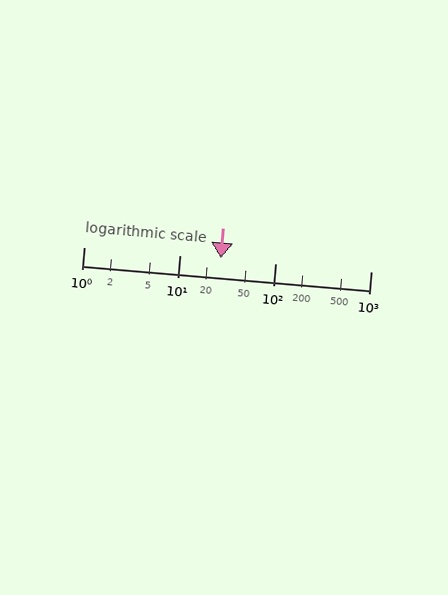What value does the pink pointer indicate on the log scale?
The pointer indicates approximately 27.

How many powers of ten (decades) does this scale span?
The scale spans 3 decades, from 1 to 1000.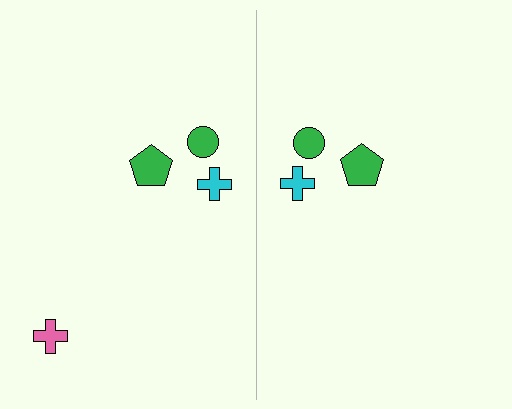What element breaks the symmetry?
A pink cross is missing from the right side.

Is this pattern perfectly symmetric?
No, the pattern is not perfectly symmetric. A pink cross is missing from the right side.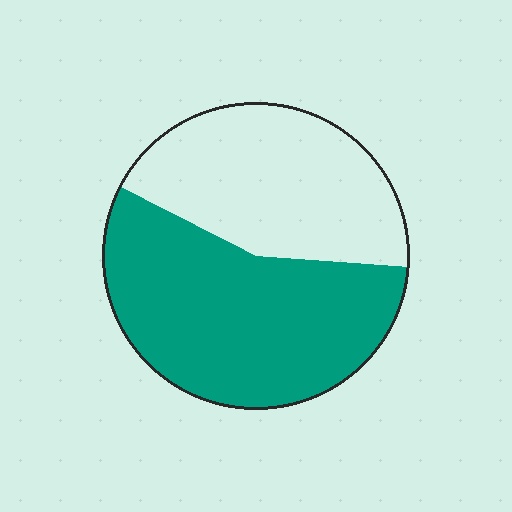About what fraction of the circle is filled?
About three fifths (3/5).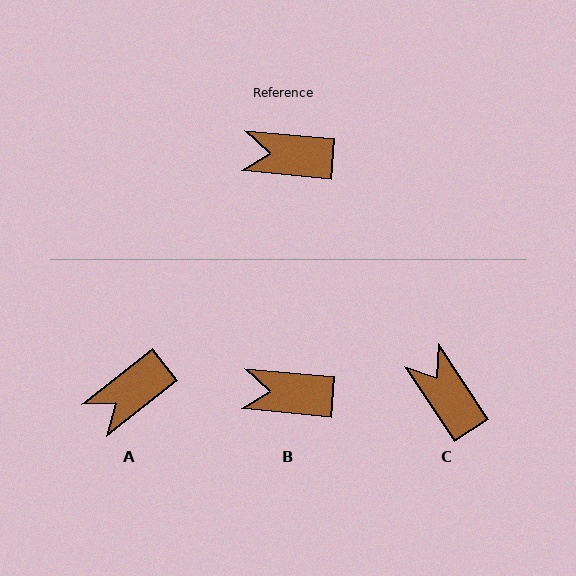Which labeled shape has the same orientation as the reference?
B.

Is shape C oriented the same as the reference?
No, it is off by about 51 degrees.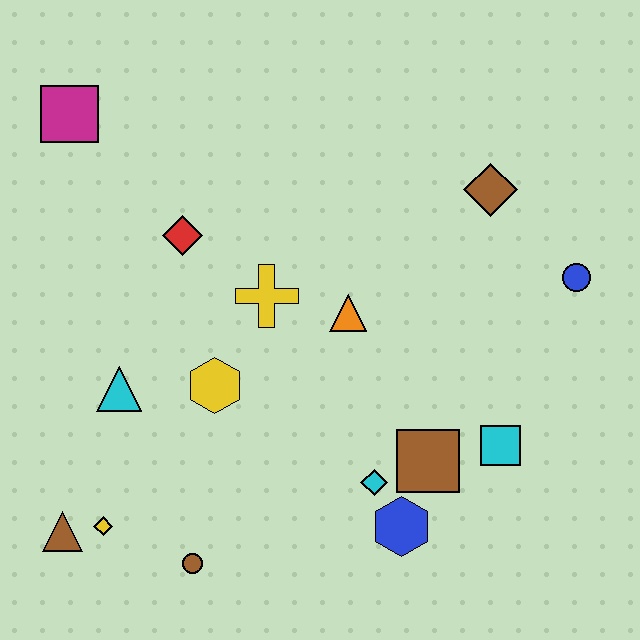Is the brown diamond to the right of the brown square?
Yes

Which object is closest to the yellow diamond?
The brown triangle is closest to the yellow diamond.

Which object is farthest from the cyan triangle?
The blue circle is farthest from the cyan triangle.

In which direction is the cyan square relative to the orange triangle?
The cyan square is to the right of the orange triangle.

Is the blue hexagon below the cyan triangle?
Yes